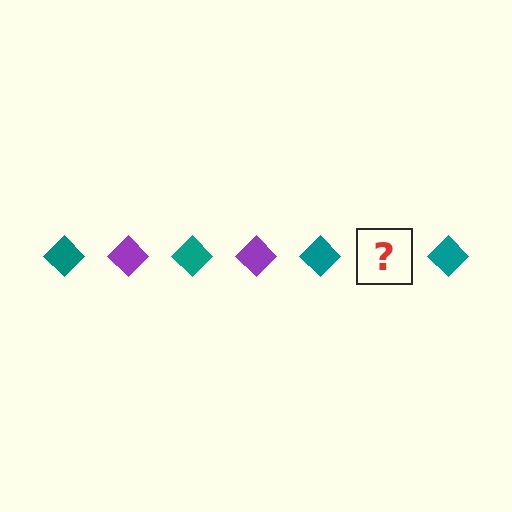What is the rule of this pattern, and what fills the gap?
The rule is that the pattern cycles through teal, purple diamonds. The gap should be filled with a purple diamond.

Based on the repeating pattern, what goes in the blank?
The blank should be a purple diamond.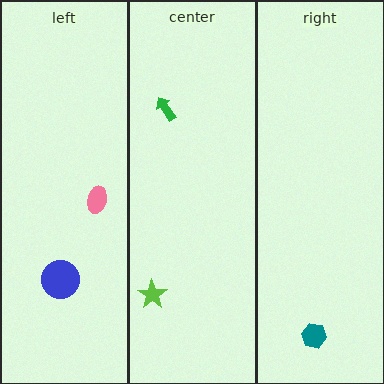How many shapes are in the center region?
2.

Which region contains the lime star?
The center region.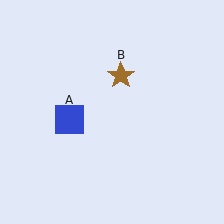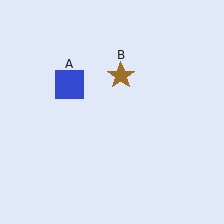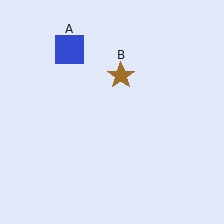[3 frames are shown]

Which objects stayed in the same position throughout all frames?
Brown star (object B) remained stationary.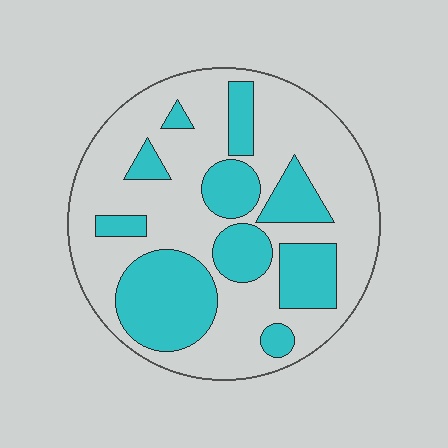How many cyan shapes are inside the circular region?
10.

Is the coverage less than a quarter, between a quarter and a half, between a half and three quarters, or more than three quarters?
Between a quarter and a half.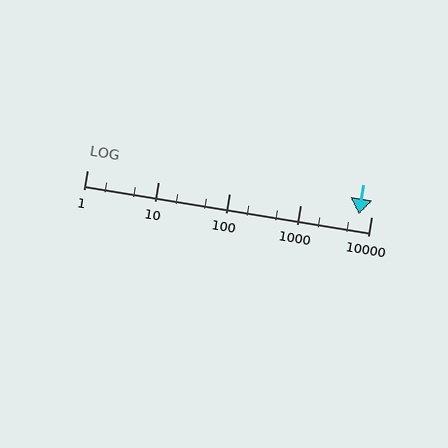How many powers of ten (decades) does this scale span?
The scale spans 4 decades, from 1 to 10000.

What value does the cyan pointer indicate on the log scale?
The pointer indicates approximately 6700.